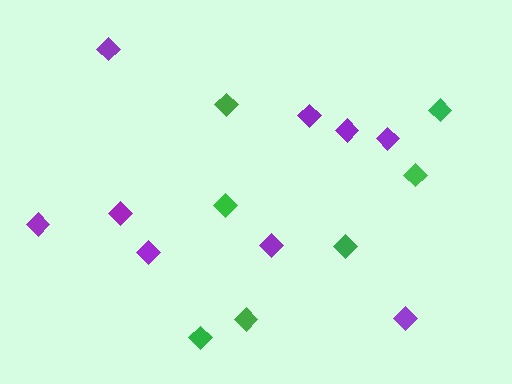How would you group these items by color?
There are 2 groups: one group of purple diamonds (9) and one group of green diamonds (7).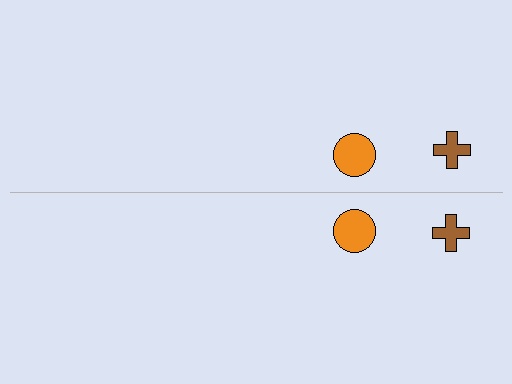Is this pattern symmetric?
Yes, this pattern has bilateral (reflection) symmetry.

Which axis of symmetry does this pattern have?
The pattern has a horizontal axis of symmetry running through the center of the image.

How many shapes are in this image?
There are 4 shapes in this image.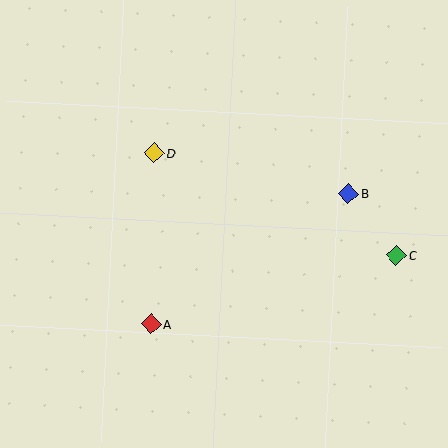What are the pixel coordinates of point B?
Point B is at (348, 193).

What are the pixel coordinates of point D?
Point D is at (155, 153).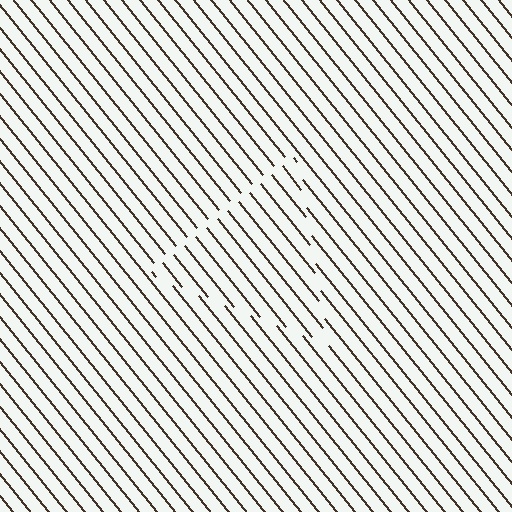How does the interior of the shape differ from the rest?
The interior of the shape contains the same grating, shifted by half a period — the contour is defined by the phase discontinuity where line-ends from the inner and outer gratings abut.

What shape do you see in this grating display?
An illusory triangle. The interior of the shape contains the same grating, shifted by half a period — the contour is defined by the phase discontinuity where line-ends from the inner and outer gratings abut.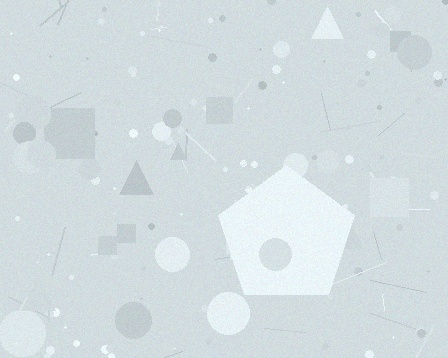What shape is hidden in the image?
A pentagon is hidden in the image.